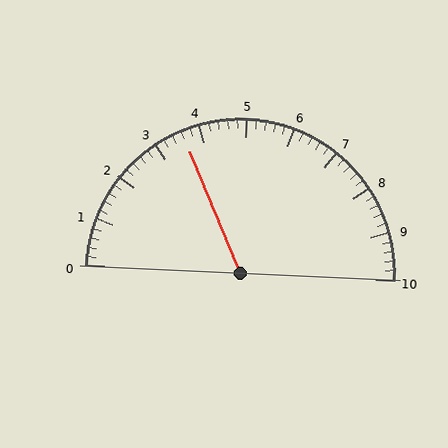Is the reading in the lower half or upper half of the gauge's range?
The reading is in the lower half of the range (0 to 10).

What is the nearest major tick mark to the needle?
The nearest major tick mark is 4.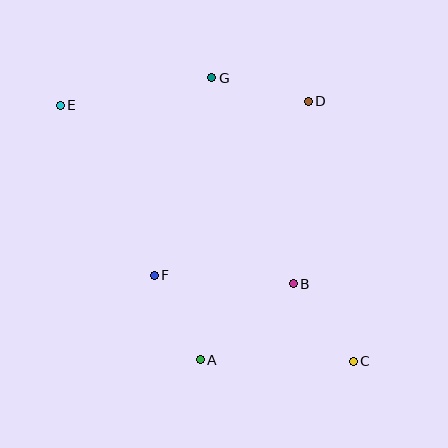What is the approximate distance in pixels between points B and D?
The distance between B and D is approximately 183 pixels.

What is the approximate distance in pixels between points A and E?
The distance between A and E is approximately 290 pixels.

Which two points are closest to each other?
Points A and F are closest to each other.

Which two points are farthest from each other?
Points C and E are farthest from each other.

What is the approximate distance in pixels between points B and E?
The distance between B and E is approximately 294 pixels.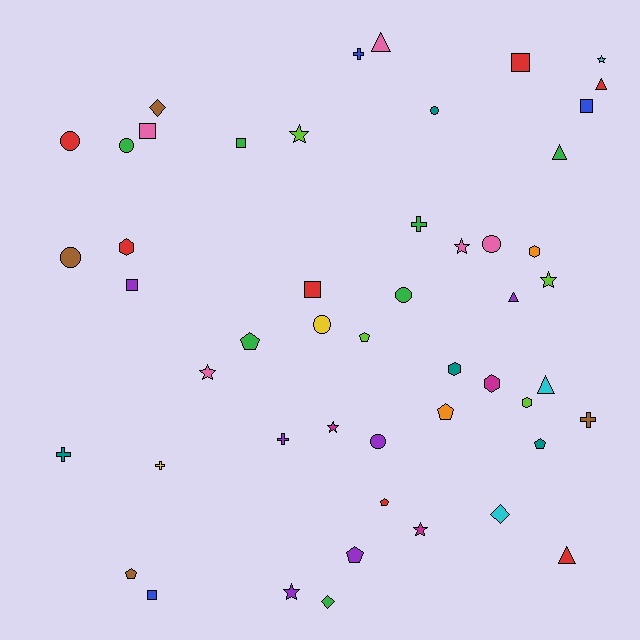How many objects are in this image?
There are 50 objects.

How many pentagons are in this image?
There are 7 pentagons.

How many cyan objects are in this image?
There are 3 cyan objects.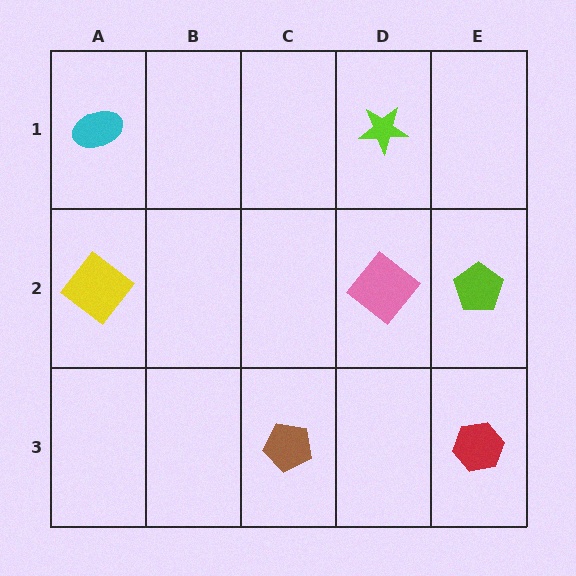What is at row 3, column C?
A brown pentagon.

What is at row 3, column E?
A red hexagon.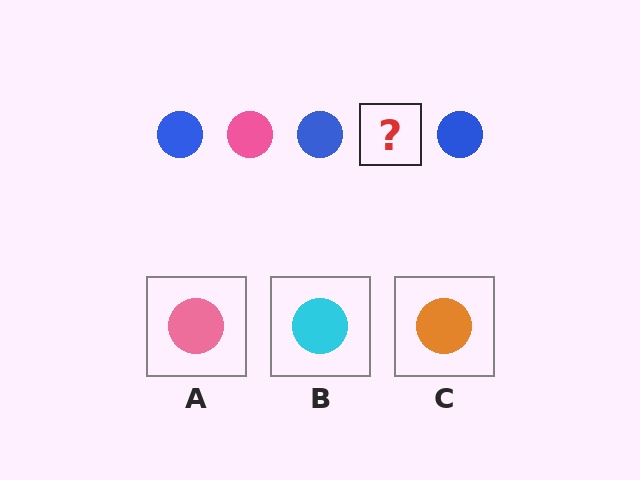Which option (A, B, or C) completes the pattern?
A.